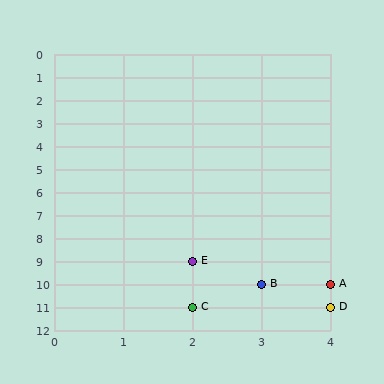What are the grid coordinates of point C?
Point C is at grid coordinates (2, 11).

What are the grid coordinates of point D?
Point D is at grid coordinates (4, 11).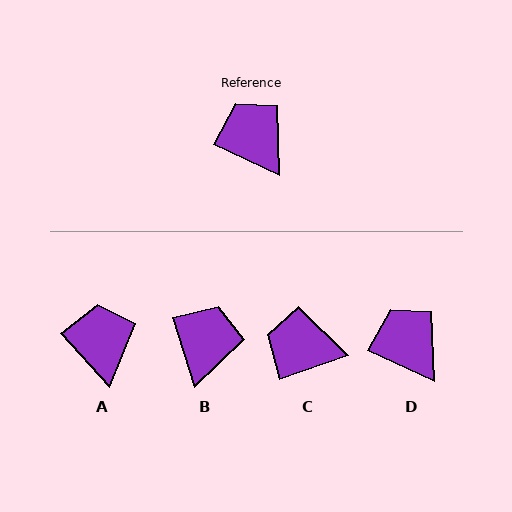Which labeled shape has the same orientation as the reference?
D.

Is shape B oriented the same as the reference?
No, it is off by about 48 degrees.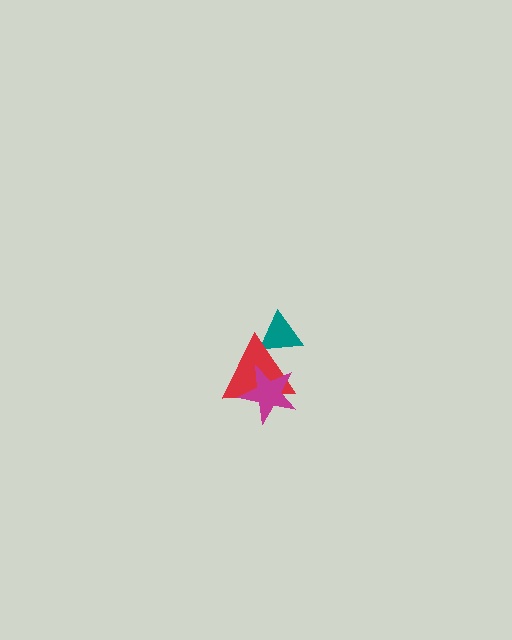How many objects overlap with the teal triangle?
1 object overlaps with the teal triangle.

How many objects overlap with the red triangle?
2 objects overlap with the red triangle.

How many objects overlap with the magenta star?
1 object overlaps with the magenta star.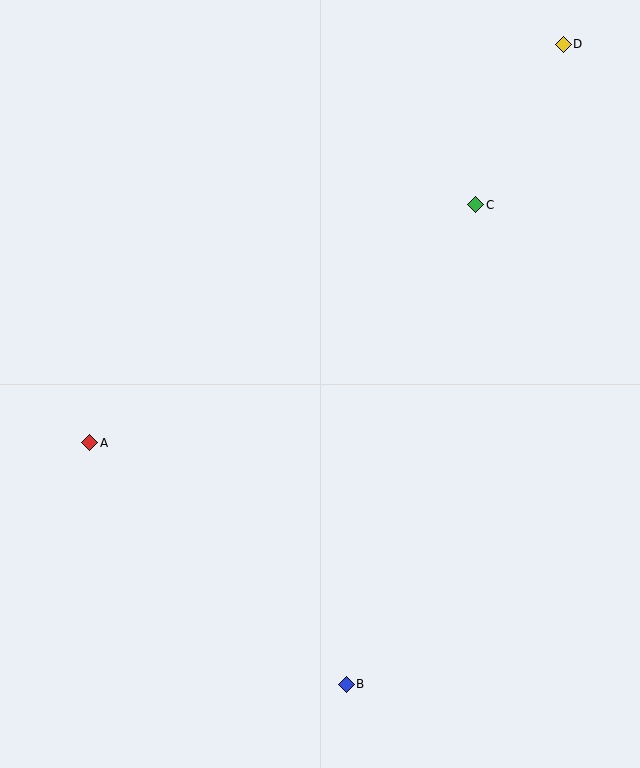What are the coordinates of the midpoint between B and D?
The midpoint between B and D is at (455, 364).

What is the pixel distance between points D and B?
The distance between D and B is 676 pixels.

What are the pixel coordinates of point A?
Point A is at (90, 443).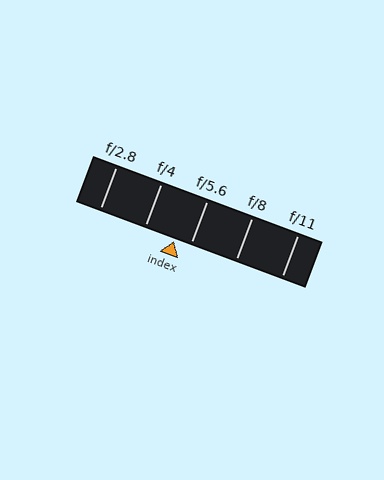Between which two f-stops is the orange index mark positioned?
The index mark is between f/4 and f/5.6.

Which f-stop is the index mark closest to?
The index mark is closest to f/5.6.